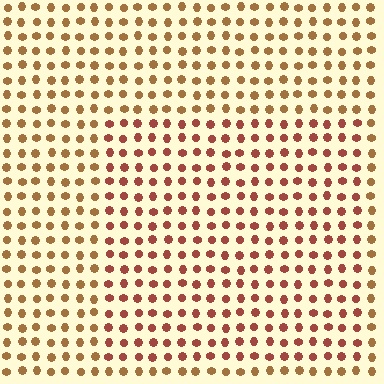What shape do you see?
I see a rectangle.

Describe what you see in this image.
The image is filled with small brown elements in a uniform arrangement. A rectangle-shaped region is visible where the elements are tinted to a slightly different hue, forming a subtle color boundary.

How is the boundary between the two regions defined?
The boundary is defined purely by a slight shift in hue (about 28 degrees). Spacing, size, and orientation are identical on both sides.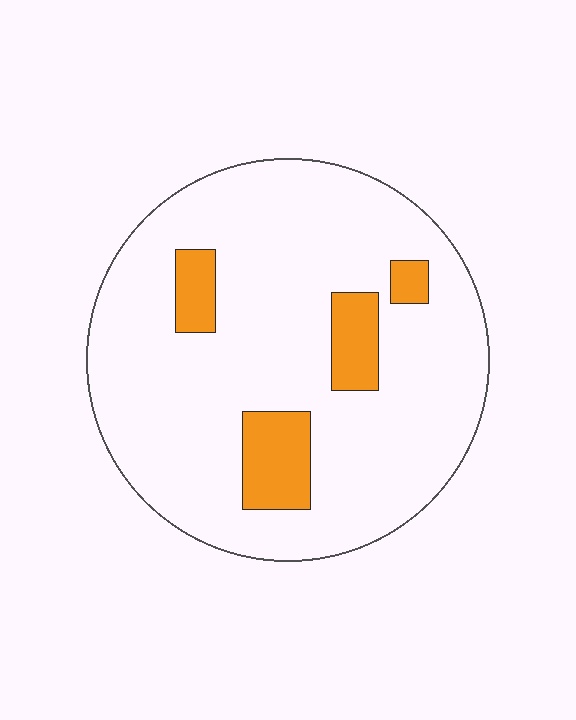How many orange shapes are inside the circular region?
4.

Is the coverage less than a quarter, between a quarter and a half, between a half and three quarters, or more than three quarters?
Less than a quarter.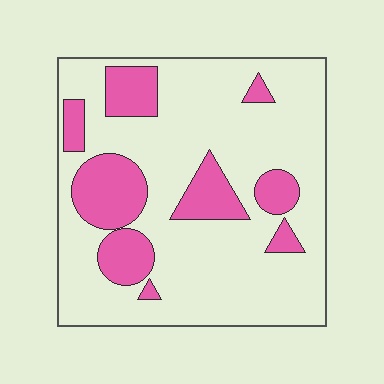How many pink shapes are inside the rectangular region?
9.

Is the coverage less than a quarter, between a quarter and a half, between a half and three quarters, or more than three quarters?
Less than a quarter.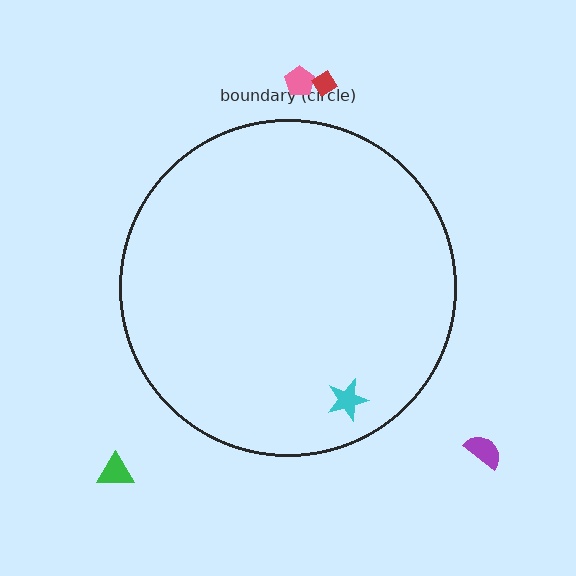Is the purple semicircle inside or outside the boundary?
Outside.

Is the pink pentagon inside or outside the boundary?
Outside.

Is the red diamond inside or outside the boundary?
Outside.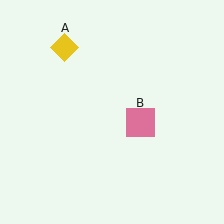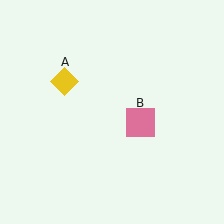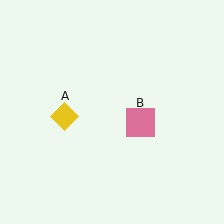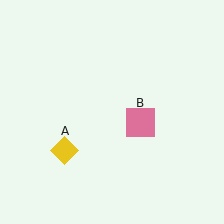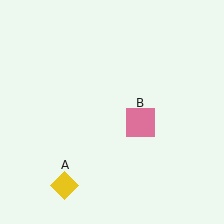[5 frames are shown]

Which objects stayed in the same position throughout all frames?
Pink square (object B) remained stationary.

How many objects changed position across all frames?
1 object changed position: yellow diamond (object A).